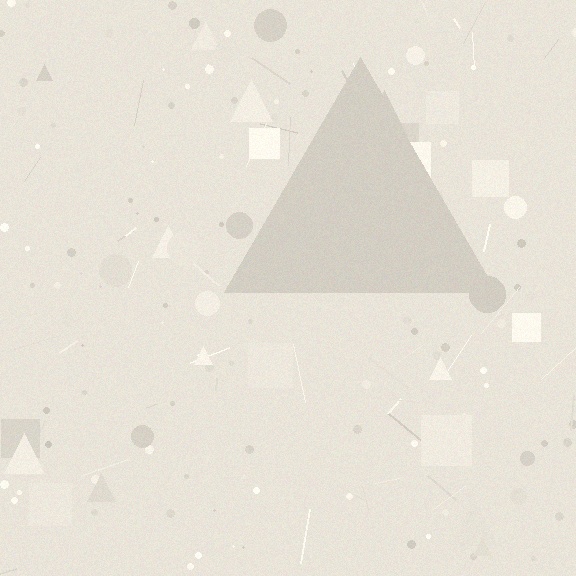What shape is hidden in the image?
A triangle is hidden in the image.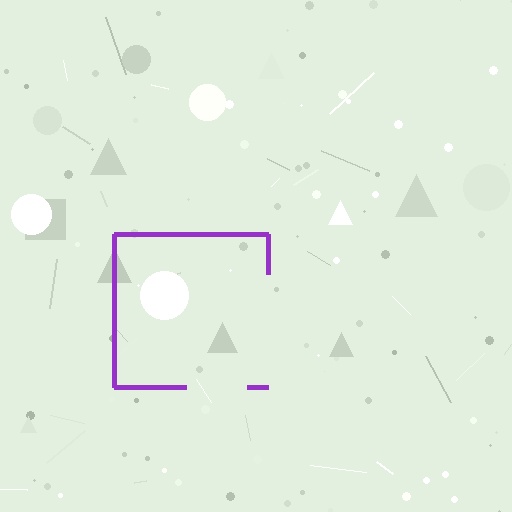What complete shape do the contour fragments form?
The contour fragments form a square.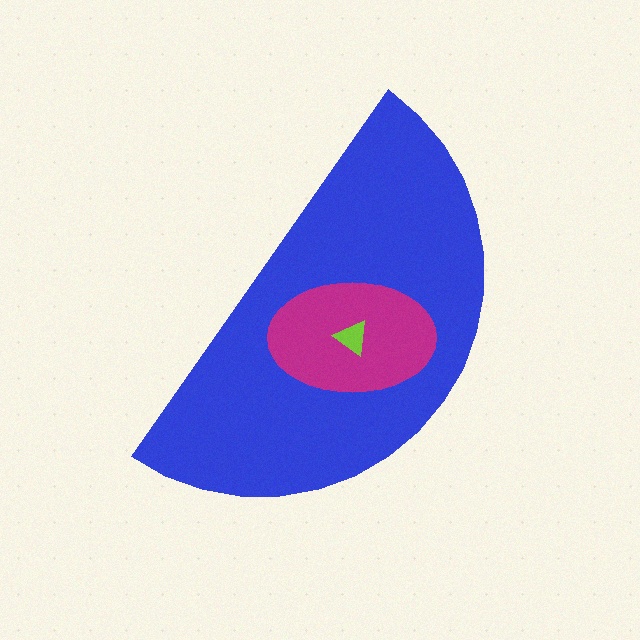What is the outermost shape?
The blue semicircle.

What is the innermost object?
The lime triangle.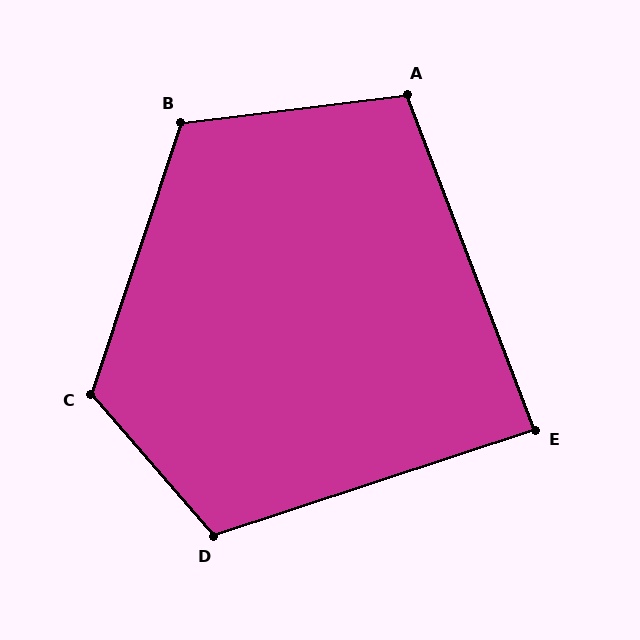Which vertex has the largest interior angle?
C, at approximately 121 degrees.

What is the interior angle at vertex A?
Approximately 104 degrees (obtuse).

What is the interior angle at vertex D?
Approximately 113 degrees (obtuse).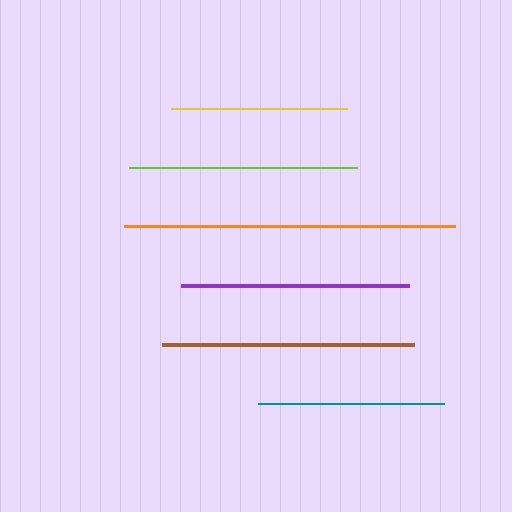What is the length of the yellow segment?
The yellow segment is approximately 176 pixels long.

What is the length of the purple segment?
The purple segment is approximately 228 pixels long.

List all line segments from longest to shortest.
From longest to shortest: orange, brown, lime, purple, teal, yellow.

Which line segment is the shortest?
The yellow line is the shortest at approximately 176 pixels.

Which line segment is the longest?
The orange line is the longest at approximately 331 pixels.